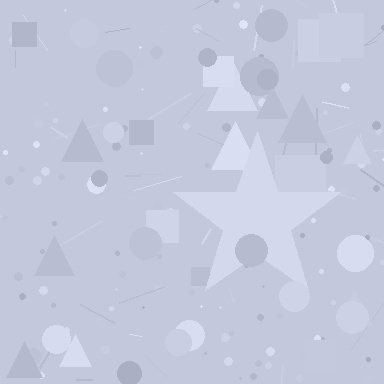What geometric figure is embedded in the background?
A star is embedded in the background.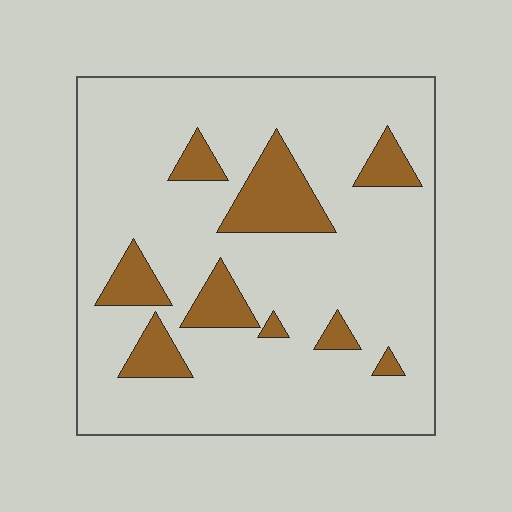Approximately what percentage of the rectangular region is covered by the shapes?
Approximately 15%.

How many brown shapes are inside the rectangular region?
9.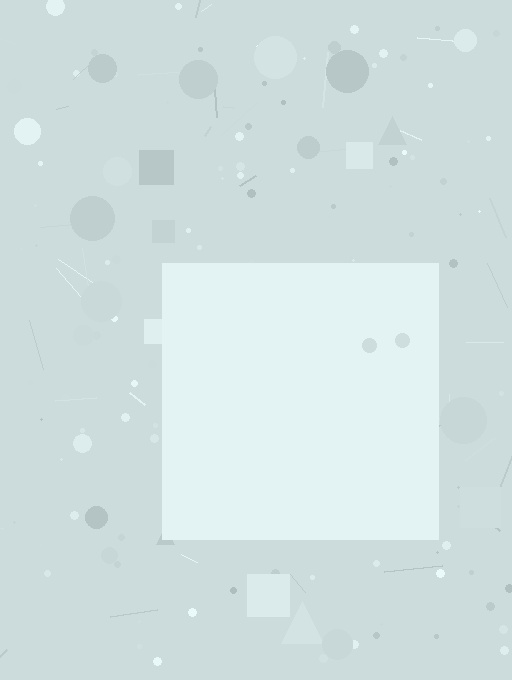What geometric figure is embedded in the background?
A square is embedded in the background.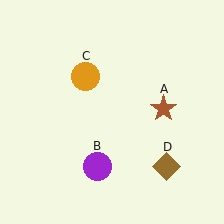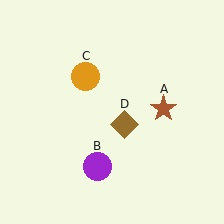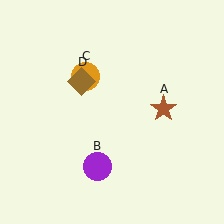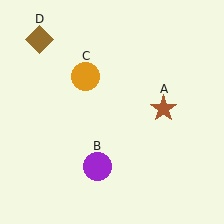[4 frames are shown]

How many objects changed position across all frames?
1 object changed position: brown diamond (object D).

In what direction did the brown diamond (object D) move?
The brown diamond (object D) moved up and to the left.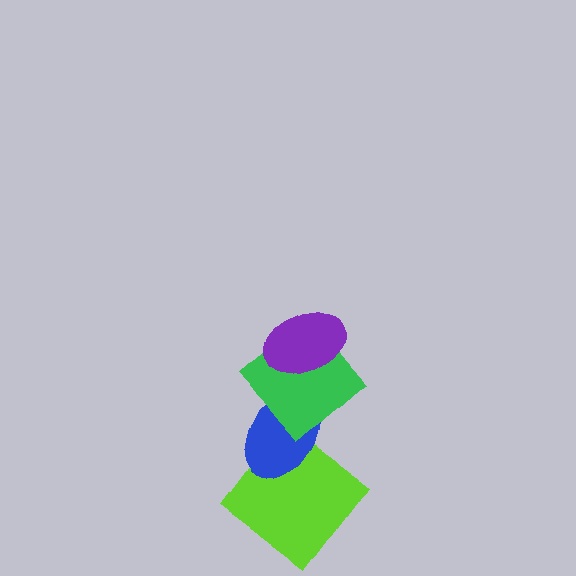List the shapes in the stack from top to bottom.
From top to bottom: the purple ellipse, the green diamond, the blue ellipse, the lime diamond.